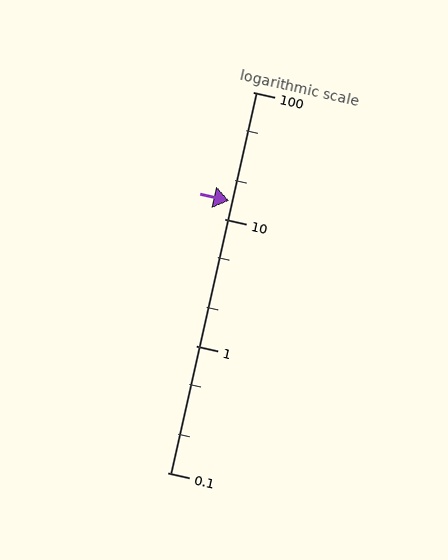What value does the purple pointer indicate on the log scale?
The pointer indicates approximately 14.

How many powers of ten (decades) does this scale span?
The scale spans 3 decades, from 0.1 to 100.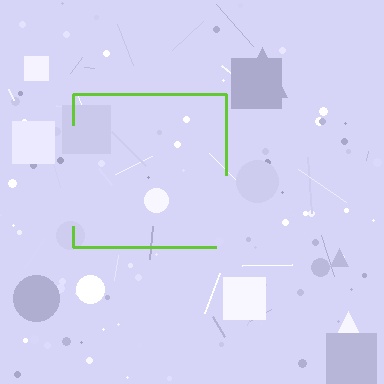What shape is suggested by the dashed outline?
The dashed outline suggests a square.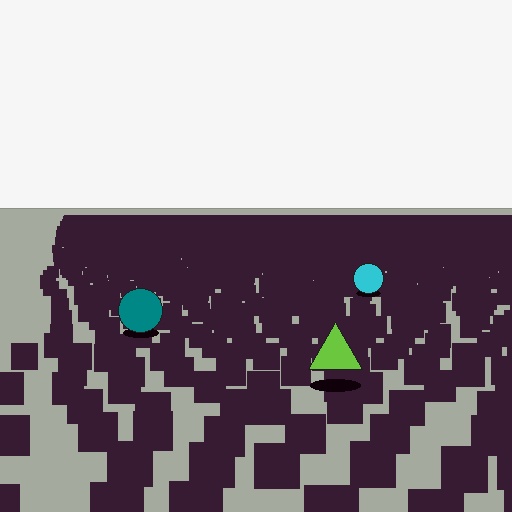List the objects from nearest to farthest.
From nearest to farthest: the lime triangle, the teal circle, the cyan circle.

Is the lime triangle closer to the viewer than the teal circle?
Yes. The lime triangle is closer — you can tell from the texture gradient: the ground texture is coarser near it.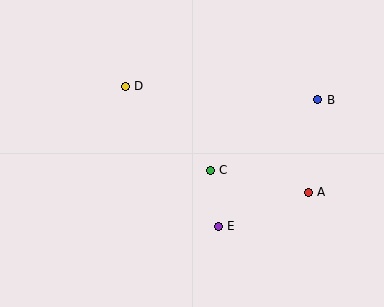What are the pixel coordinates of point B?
Point B is at (318, 100).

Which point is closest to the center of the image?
Point C at (210, 170) is closest to the center.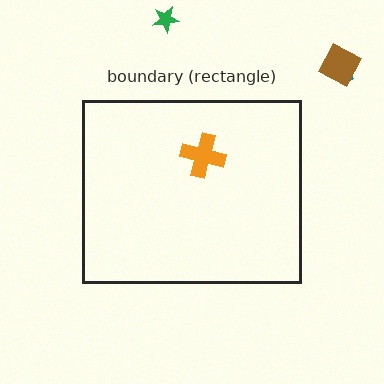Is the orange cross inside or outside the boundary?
Inside.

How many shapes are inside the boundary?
1 inside, 3 outside.